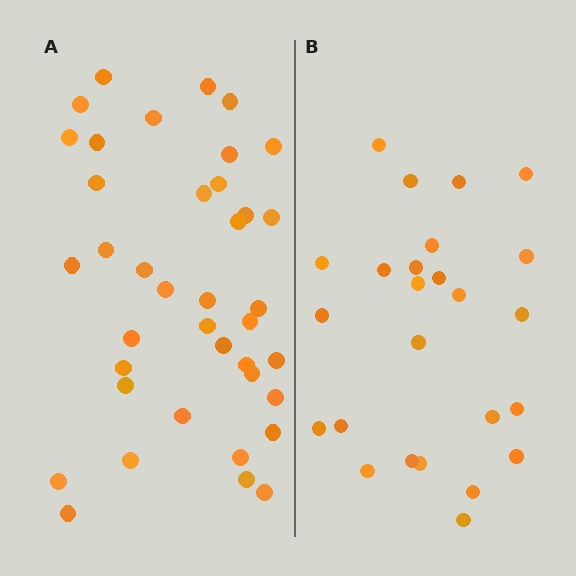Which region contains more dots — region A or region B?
Region A (the left region) has more dots.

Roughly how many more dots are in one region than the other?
Region A has approximately 15 more dots than region B.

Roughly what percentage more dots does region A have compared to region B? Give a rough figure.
About 55% more.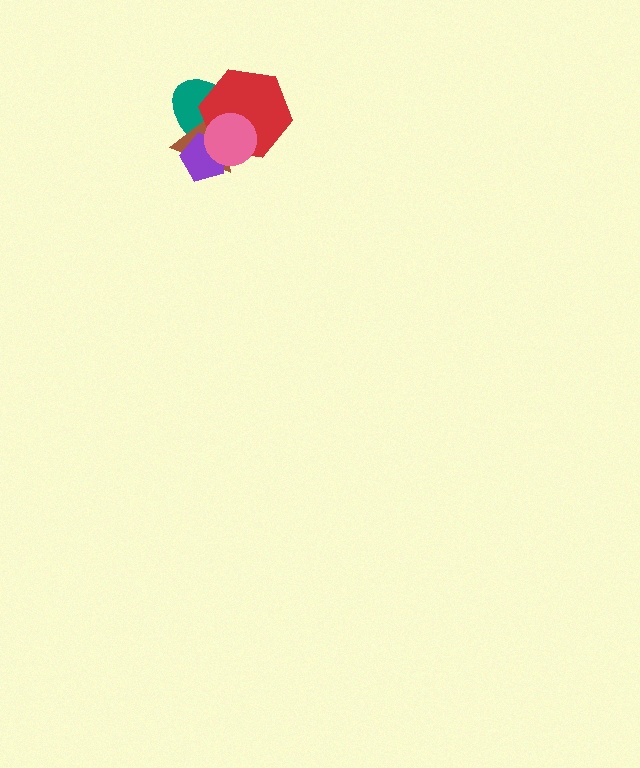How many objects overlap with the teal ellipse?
4 objects overlap with the teal ellipse.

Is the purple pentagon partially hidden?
Yes, it is partially covered by another shape.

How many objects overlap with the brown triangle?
4 objects overlap with the brown triangle.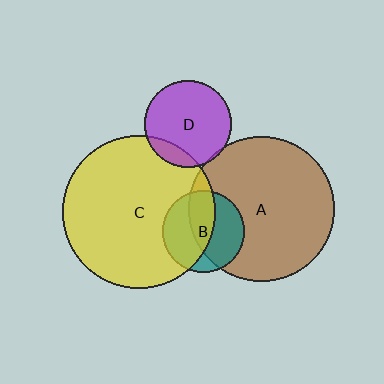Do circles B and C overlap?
Yes.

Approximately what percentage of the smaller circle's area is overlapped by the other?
Approximately 60%.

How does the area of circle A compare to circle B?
Approximately 3.1 times.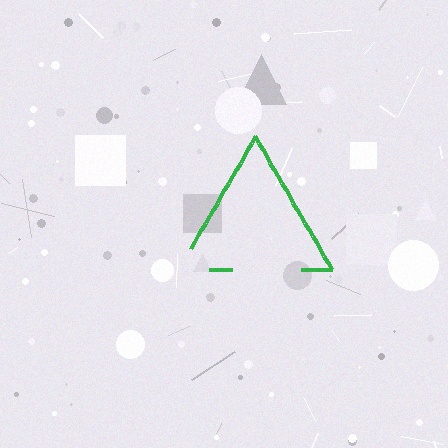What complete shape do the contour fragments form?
The contour fragments form a triangle.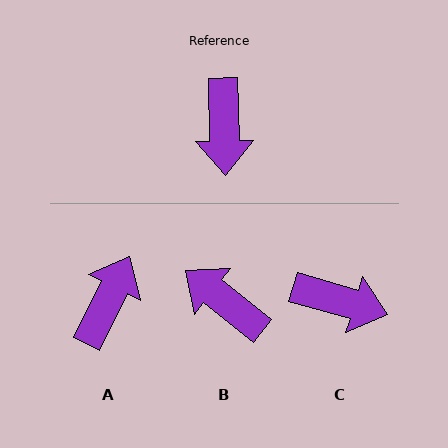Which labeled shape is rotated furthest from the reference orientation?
A, about 152 degrees away.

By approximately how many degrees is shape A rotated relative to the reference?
Approximately 152 degrees counter-clockwise.